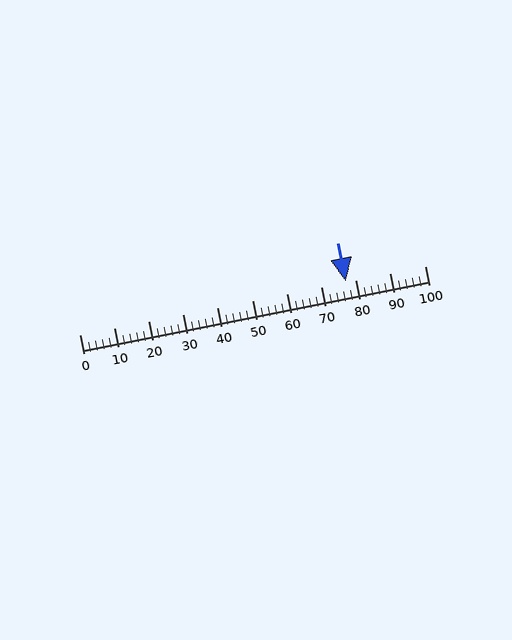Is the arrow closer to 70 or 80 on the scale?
The arrow is closer to 80.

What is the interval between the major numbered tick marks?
The major tick marks are spaced 10 units apart.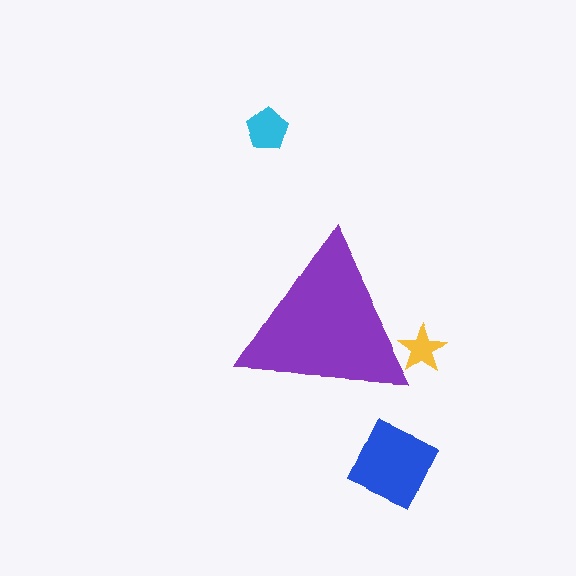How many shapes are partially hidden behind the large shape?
1 shape is partially hidden.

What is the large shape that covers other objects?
A purple triangle.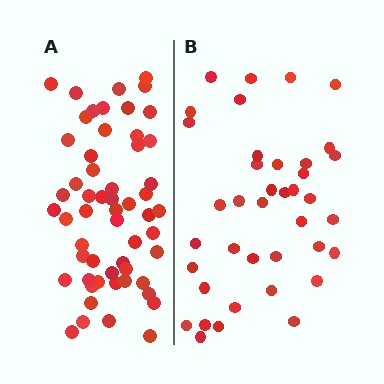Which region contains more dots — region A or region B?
Region A (the left region) has more dots.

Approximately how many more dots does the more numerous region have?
Region A has approximately 15 more dots than region B.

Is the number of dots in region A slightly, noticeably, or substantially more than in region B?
Region A has noticeably more, but not dramatically so. The ratio is roughly 1.4 to 1.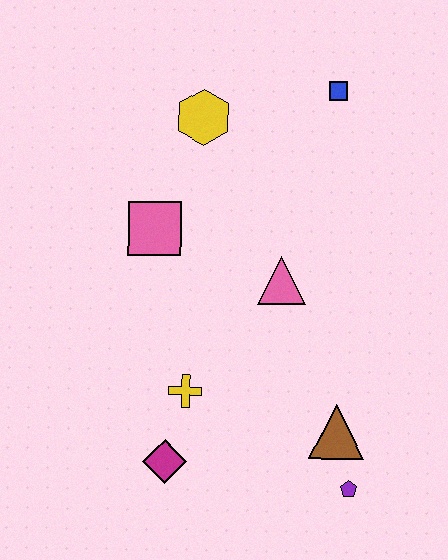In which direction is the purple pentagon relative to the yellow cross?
The purple pentagon is to the right of the yellow cross.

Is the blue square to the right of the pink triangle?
Yes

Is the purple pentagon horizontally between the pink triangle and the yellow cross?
No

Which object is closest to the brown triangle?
The purple pentagon is closest to the brown triangle.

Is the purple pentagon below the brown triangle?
Yes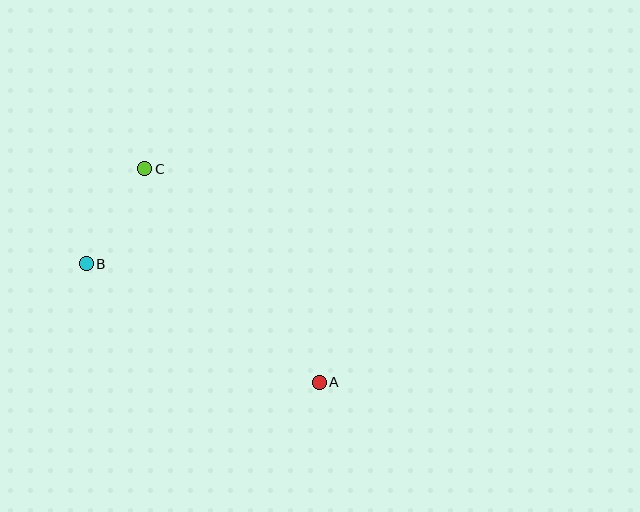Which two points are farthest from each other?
Points A and C are farthest from each other.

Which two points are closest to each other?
Points B and C are closest to each other.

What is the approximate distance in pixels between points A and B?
The distance between A and B is approximately 262 pixels.